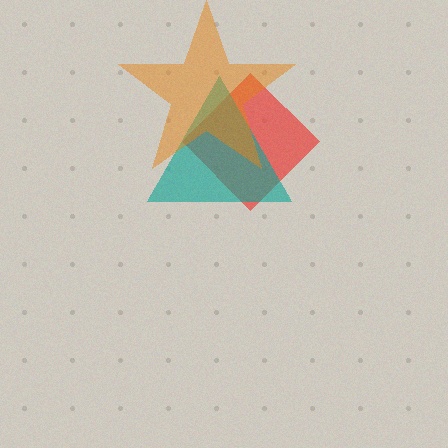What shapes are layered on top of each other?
The layered shapes are: a red diamond, a teal triangle, an orange star.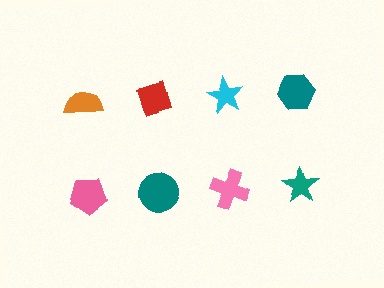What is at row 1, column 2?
A red diamond.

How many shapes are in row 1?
4 shapes.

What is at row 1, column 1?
An orange semicircle.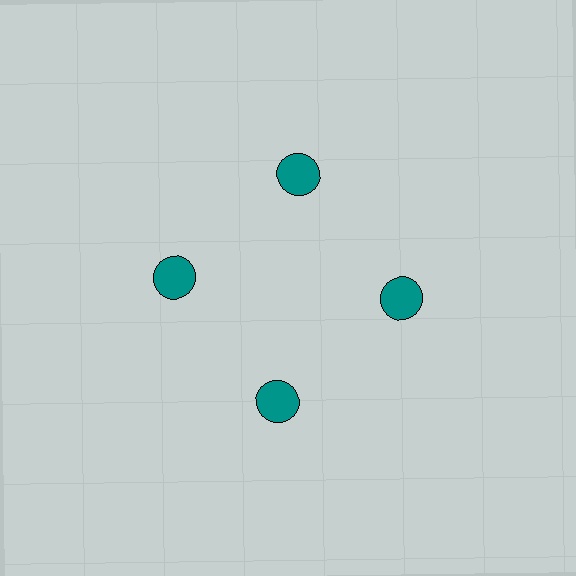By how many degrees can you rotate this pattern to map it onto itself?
The pattern maps onto itself every 90 degrees of rotation.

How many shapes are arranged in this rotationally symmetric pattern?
There are 4 shapes, arranged in 4 groups of 1.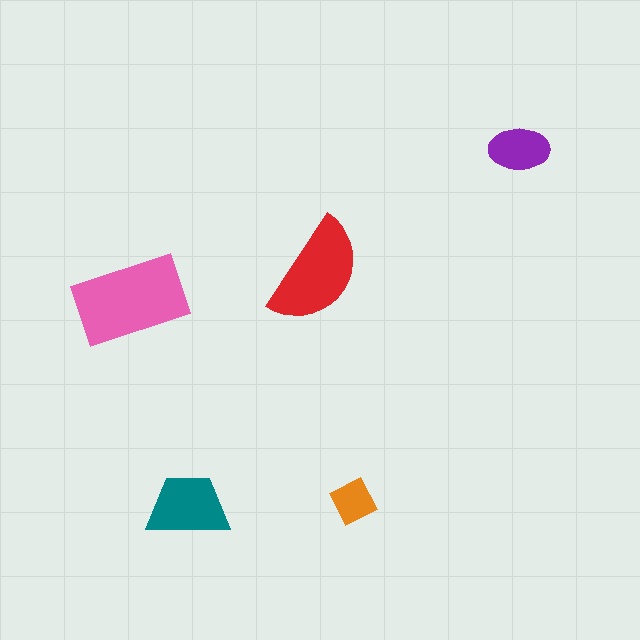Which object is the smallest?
The orange square.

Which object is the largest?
The pink rectangle.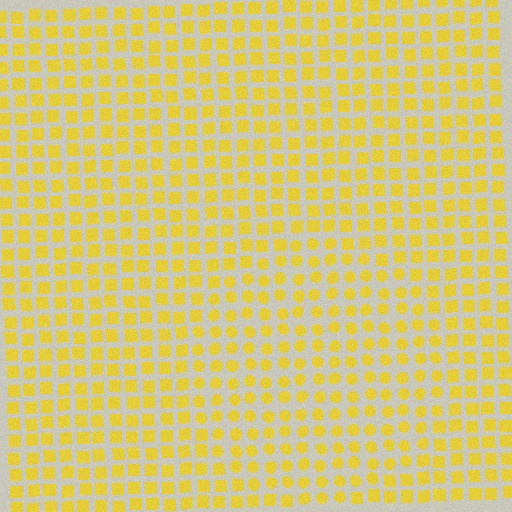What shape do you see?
I see a circle.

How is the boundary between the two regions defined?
The boundary is defined by a change in element shape: circles inside vs. squares outside. All elements share the same color and spacing.